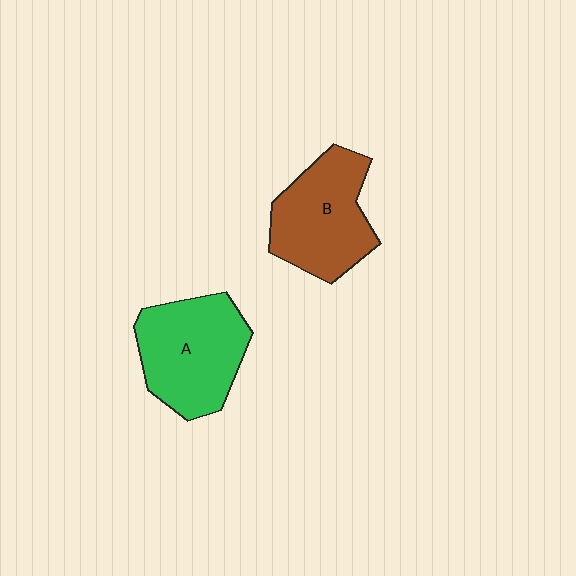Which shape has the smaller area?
Shape B (brown).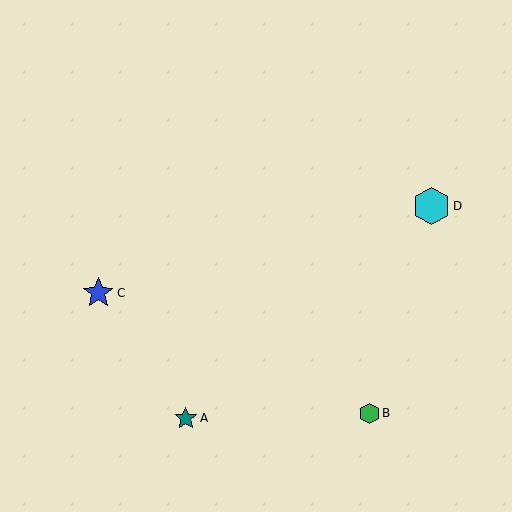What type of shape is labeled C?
Shape C is a blue star.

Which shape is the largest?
The cyan hexagon (labeled D) is the largest.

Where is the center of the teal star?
The center of the teal star is at (186, 418).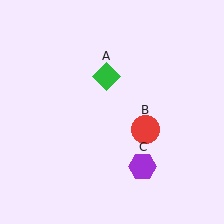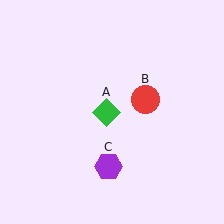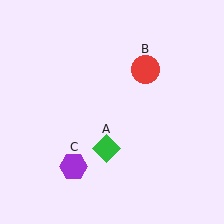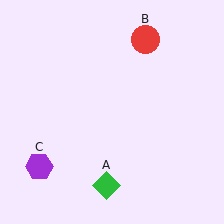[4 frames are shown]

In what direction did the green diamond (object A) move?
The green diamond (object A) moved down.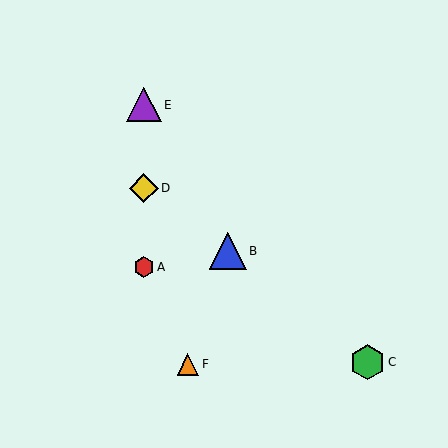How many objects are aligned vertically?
3 objects (A, D, E) are aligned vertically.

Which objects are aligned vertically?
Objects A, D, E are aligned vertically.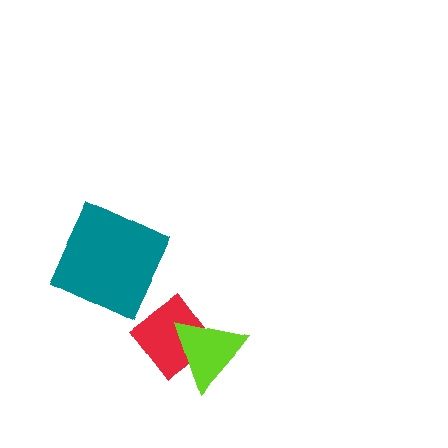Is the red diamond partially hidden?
Yes, it is partially covered by another shape.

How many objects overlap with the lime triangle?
1 object overlaps with the lime triangle.